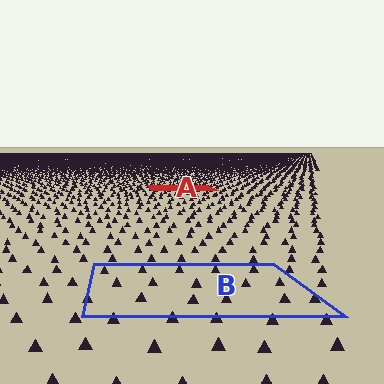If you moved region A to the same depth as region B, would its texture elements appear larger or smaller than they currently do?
They would appear larger. At a closer depth, the same texture elements are projected at a bigger on-screen size.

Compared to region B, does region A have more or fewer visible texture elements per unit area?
Region A has more texture elements per unit area — they are packed more densely because it is farther away.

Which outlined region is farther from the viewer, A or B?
Region A is farther from the viewer — the texture elements inside it appear smaller and more densely packed.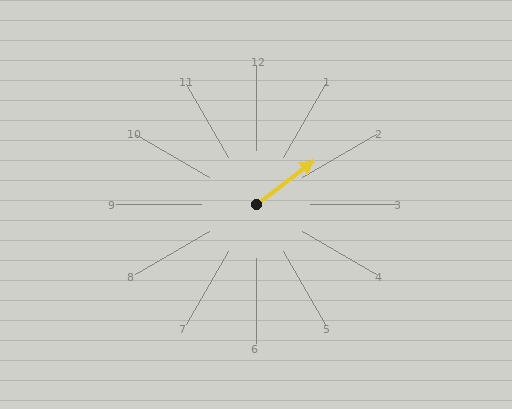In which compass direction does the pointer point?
Northeast.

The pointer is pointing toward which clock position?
Roughly 2 o'clock.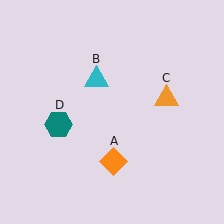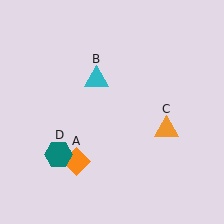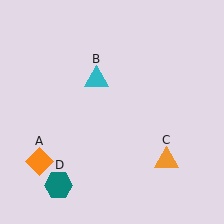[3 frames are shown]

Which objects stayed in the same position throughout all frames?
Cyan triangle (object B) remained stationary.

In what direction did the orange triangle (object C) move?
The orange triangle (object C) moved down.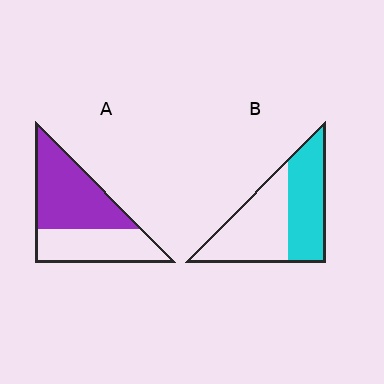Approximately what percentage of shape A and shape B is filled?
A is approximately 60% and B is approximately 45%.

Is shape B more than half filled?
Roughly half.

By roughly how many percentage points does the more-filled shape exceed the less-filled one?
By roughly 10 percentage points (A over B).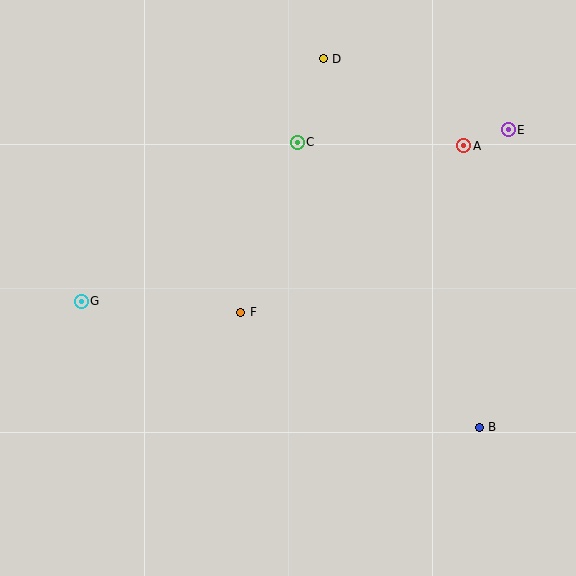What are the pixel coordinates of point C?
Point C is at (297, 142).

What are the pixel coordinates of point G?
Point G is at (81, 301).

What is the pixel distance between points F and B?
The distance between F and B is 265 pixels.